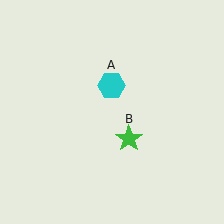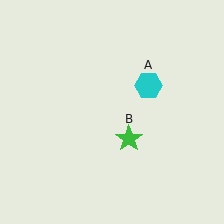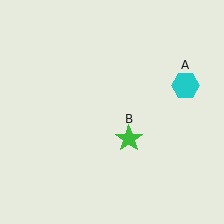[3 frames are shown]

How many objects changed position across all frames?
1 object changed position: cyan hexagon (object A).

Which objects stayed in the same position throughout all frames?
Green star (object B) remained stationary.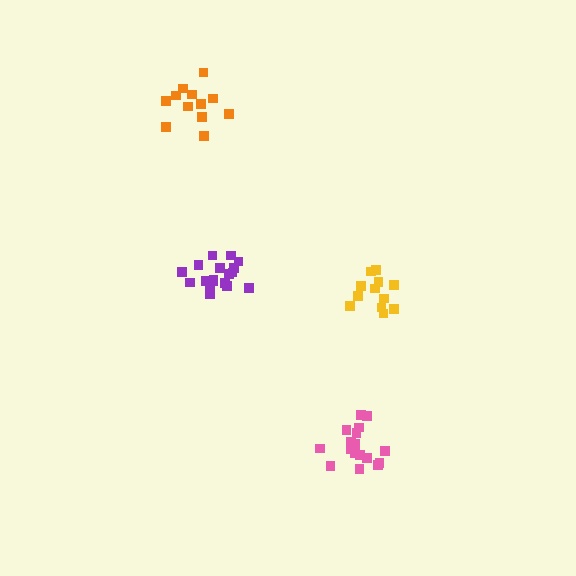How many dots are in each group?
Group 1: 12 dots, Group 2: 17 dots, Group 3: 12 dots, Group 4: 18 dots (59 total).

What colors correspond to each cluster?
The clusters are colored: orange, pink, yellow, purple.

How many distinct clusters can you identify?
There are 4 distinct clusters.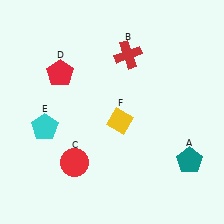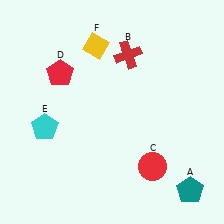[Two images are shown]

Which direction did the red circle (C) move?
The red circle (C) moved right.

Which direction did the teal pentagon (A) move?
The teal pentagon (A) moved down.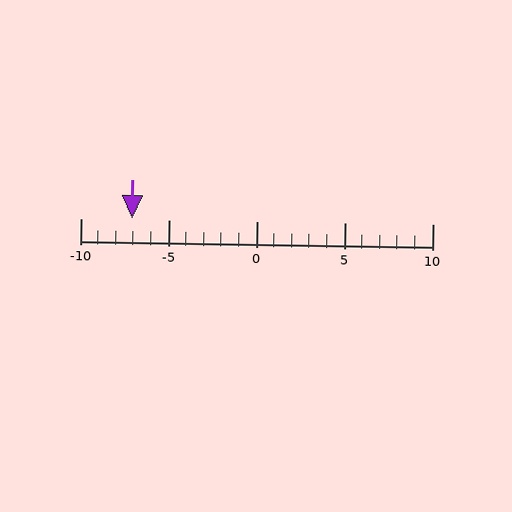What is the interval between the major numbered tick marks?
The major tick marks are spaced 5 units apart.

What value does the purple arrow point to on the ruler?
The purple arrow points to approximately -7.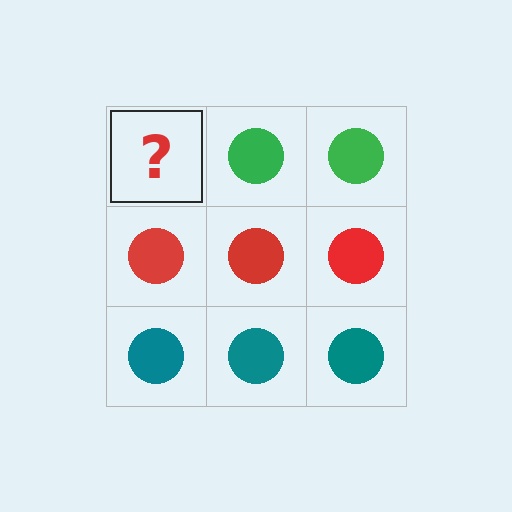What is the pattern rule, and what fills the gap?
The rule is that each row has a consistent color. The gap should be filled with a green circle.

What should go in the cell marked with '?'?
The missing cell should contain a green circle.